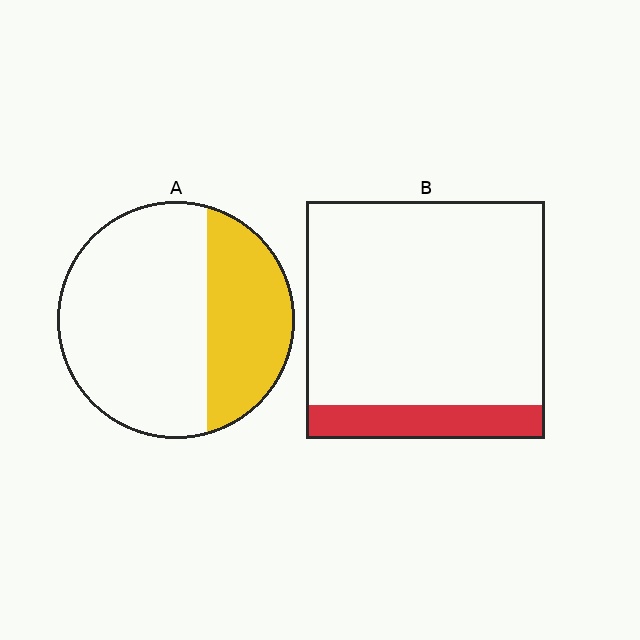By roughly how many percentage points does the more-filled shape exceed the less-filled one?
By roughly 20 percentage points (A over B).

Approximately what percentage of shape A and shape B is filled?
A is approximately 35% and B is approximately 15%.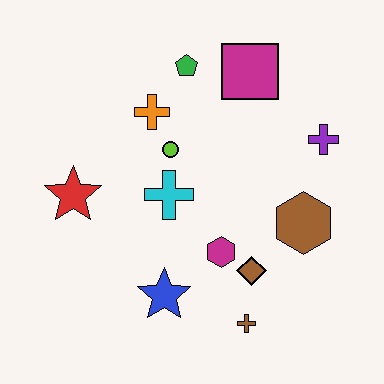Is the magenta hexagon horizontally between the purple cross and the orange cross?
Yes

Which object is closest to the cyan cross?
The lime circle is closest to the cyan cross.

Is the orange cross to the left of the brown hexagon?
Yes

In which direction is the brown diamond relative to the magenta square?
The brown diamond is below the magenta square.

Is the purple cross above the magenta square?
No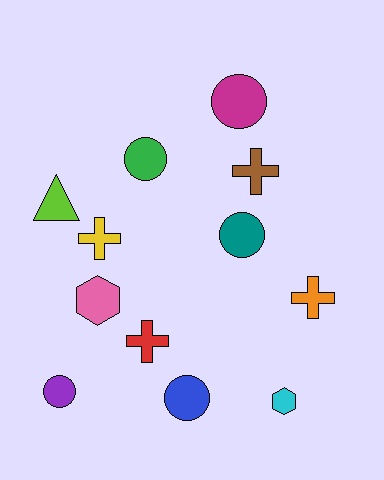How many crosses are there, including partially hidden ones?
There are 4 crosses.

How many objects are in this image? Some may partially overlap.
There are 12 objects.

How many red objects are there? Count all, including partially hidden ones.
There is 1 red object.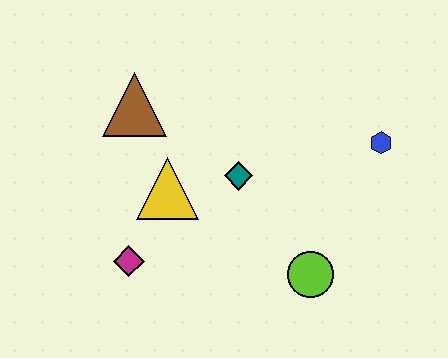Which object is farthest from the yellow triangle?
The blue hexagon is farthest from the yellow triangle.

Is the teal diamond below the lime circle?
No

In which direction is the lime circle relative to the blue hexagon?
The lime circle is below the blue hexagon.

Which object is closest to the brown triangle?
The yellow triangle is closest to the brown triangle.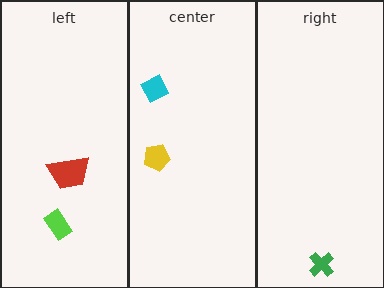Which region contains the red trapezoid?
The left region.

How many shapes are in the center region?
2.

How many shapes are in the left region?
2.